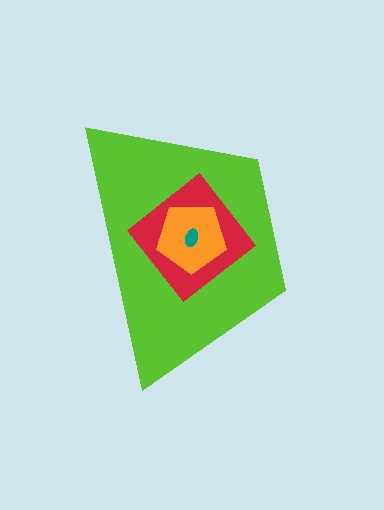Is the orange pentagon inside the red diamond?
Yes.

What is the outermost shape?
The lime trapezoid.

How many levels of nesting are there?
4.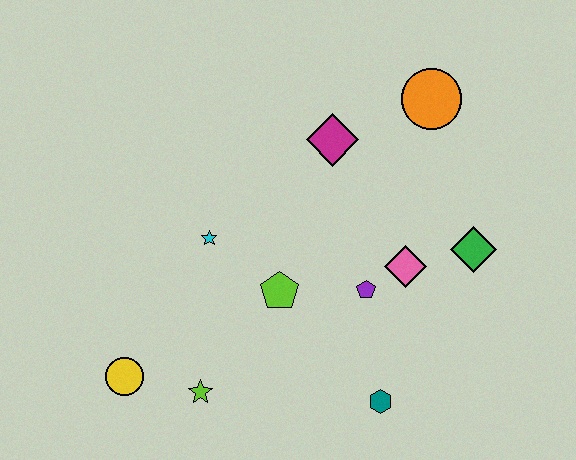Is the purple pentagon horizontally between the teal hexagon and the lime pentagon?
Yes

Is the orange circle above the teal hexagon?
Yes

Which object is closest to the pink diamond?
The purple pentagon is closest to the pink diamond.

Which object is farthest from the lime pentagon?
The orange circle is farthest from the lime pentagon.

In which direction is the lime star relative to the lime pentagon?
The lime star is below the lime pentagon.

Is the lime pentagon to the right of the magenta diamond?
No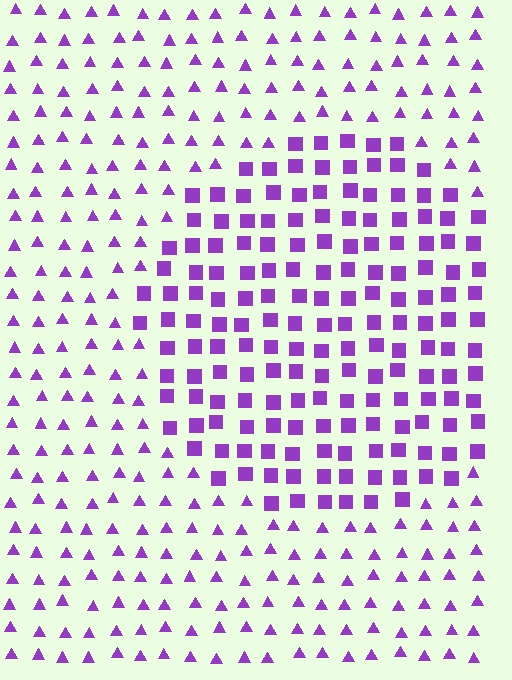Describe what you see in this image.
The image is filled with small purple elements arranged in a uniform grid. A circle-shaped region contains squares, while the surrounding area contains triangles. The boundary is defined purely by the change in element shape.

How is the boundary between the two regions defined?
The boundary is defined by a change in element shape: squares inside vs. triangles outside. All elements share the same color and spacing.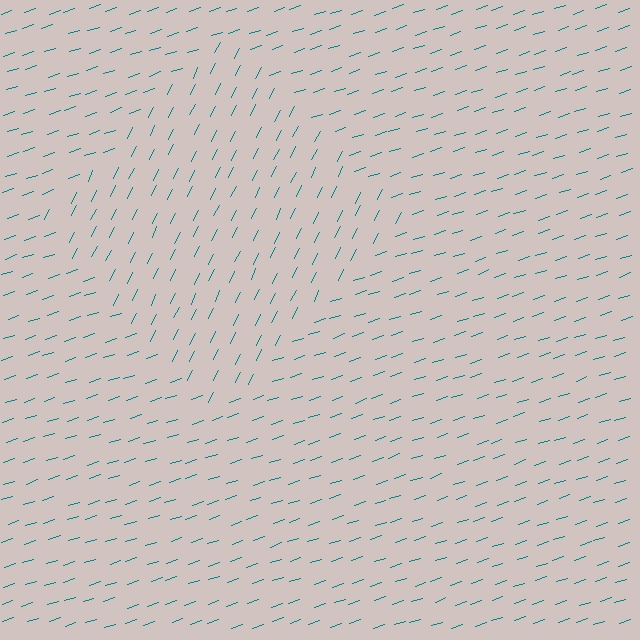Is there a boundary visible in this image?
Yes, there is a texture boundary formed by a change in line orientation.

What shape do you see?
I see a diamond.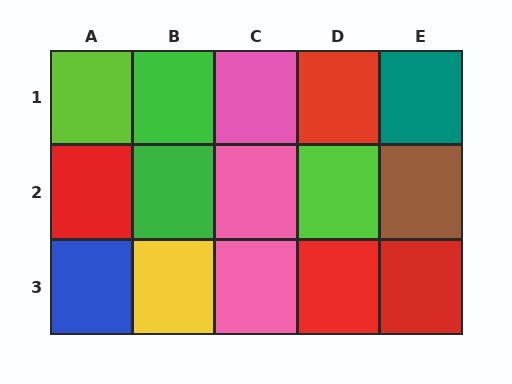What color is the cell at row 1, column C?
Pink.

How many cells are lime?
2 cells are lime.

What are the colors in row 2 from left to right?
Red, green, pink, lime, brown.